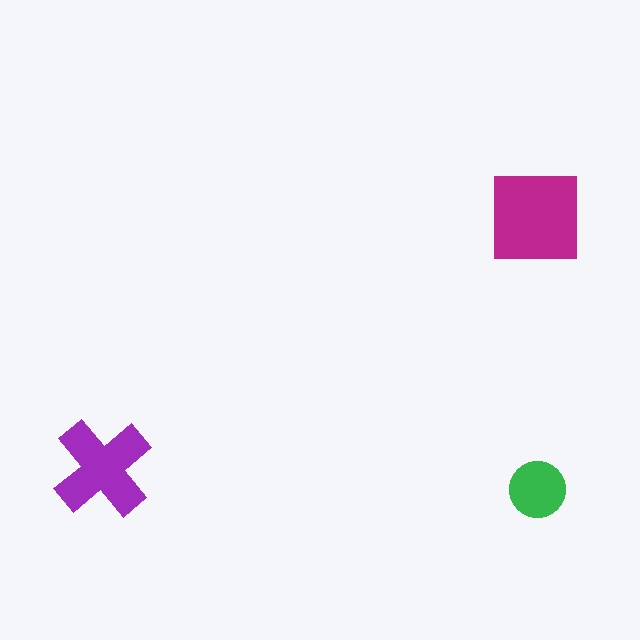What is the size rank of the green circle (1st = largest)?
3rd.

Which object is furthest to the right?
The green circle is rightmost.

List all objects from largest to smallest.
The magenta square, the purple cross, the green circle.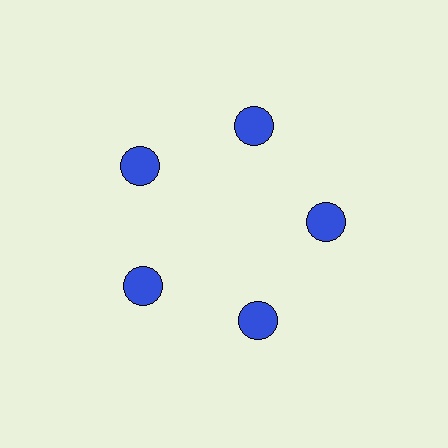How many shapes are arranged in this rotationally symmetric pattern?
There are 5 shapes, arranged in 5 groups of 1.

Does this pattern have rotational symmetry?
Yes, this pattern has 5-fold rotational symmetry. It looks the same after rotating 72 degrees around the center.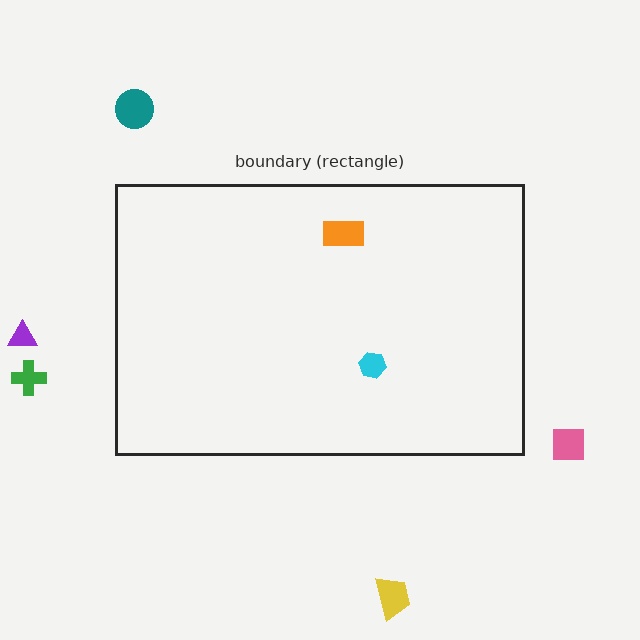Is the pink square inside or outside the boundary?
Outside.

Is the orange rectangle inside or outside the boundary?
Inside.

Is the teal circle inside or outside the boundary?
Outside.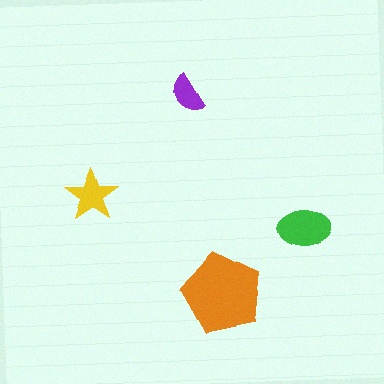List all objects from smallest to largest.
The purple semicircle, the yellow star, the green ellipse, the orange pentagon.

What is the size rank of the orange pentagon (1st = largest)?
1st.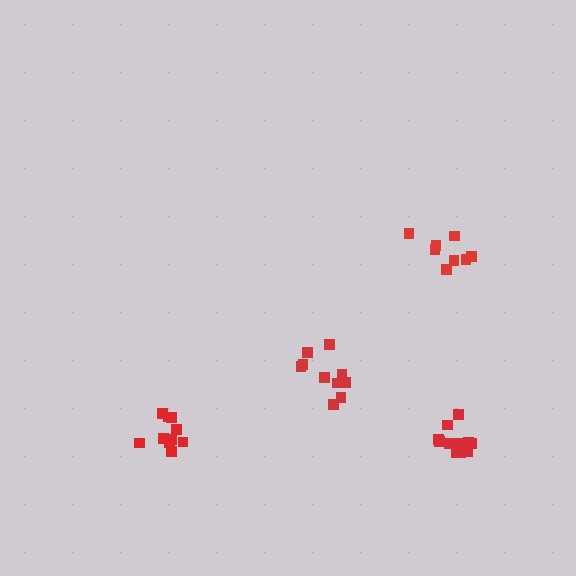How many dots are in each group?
Group 1: 10 dots, Group 2: 11 dots, Group 3: 10 dots, Group 4: 8 dots (39 total).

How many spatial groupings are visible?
There are 4 spatial groupings.